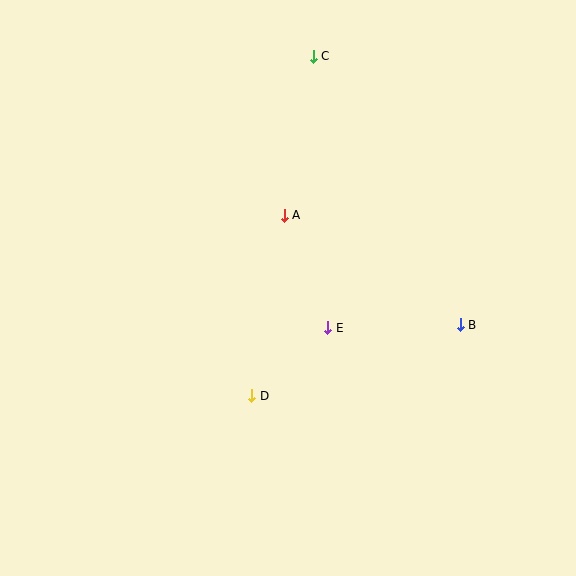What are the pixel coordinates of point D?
Point D is at (252, 396).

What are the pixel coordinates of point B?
Point B is at (460, 325).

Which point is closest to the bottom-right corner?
Point B is closest to the bottom-right corner.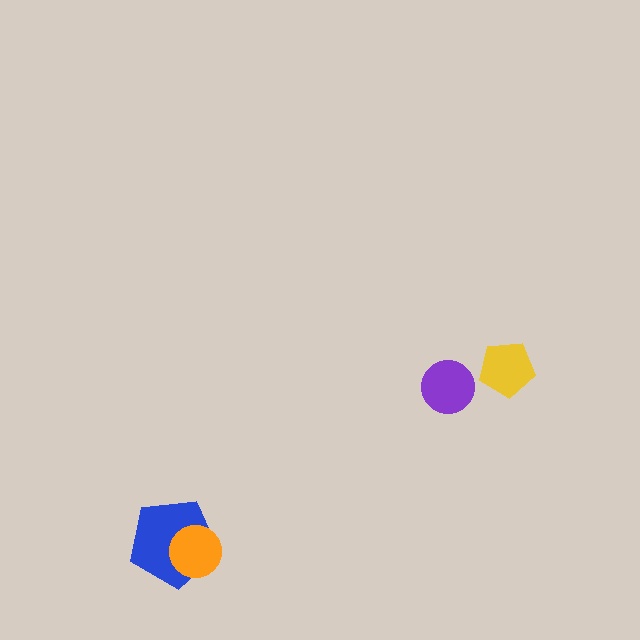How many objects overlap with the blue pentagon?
1 object overlaps with the blue pentagon.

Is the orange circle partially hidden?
No, no other shape covers it.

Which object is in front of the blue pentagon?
The orange circle is in front of the blue pentagon.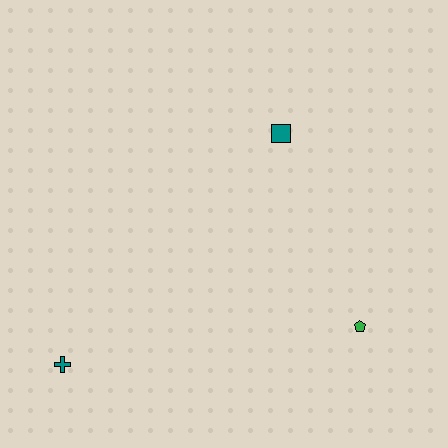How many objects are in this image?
There are 3 objects.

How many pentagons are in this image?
There is 1 pentagon.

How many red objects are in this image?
There are no red objects.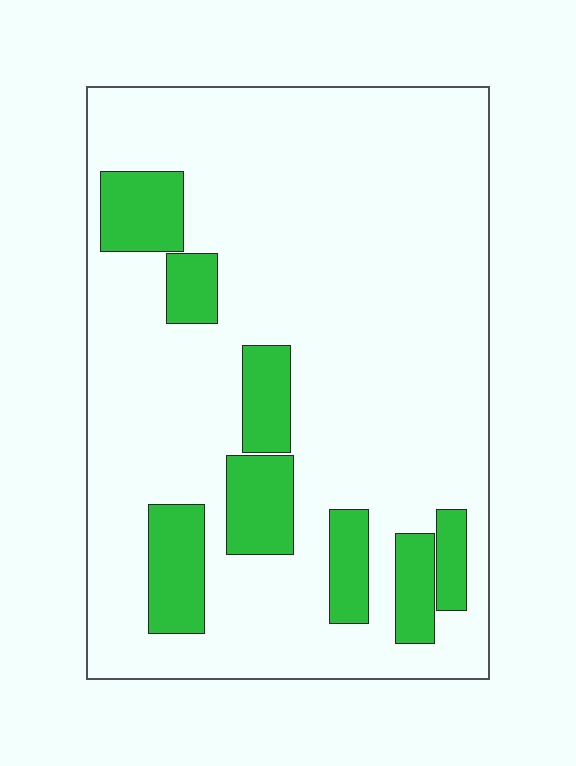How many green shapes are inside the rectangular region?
8.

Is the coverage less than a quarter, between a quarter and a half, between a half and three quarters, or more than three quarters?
Less than a quarter.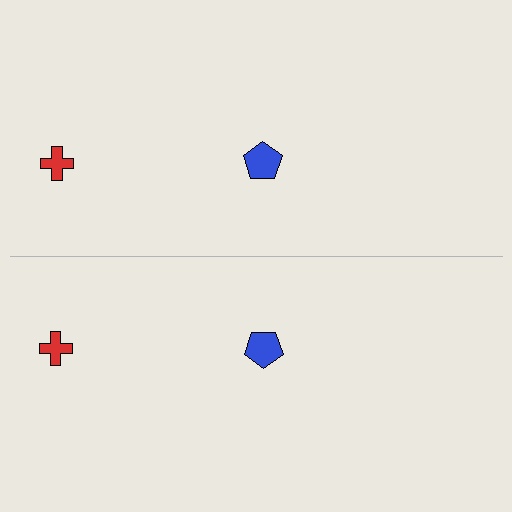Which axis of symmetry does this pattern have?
The pattern has a horizontal axis of symmetry running through the center of the image.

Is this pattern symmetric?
Yes, this pattern has bilateral (reflection) symmetry.